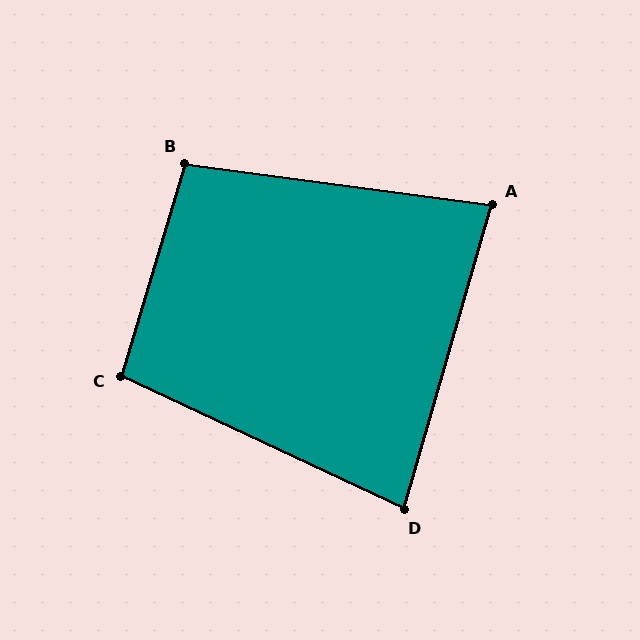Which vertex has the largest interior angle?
B, at approximately 99 degrees.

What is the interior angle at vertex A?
Approximately 82 degrees (acute).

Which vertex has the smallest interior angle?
D, at approximately 81 degrees.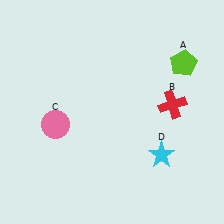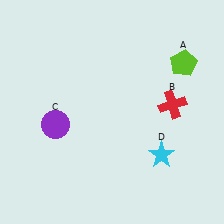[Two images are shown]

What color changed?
The circle (C) changed from pink in Image 1 to purple in Image 2.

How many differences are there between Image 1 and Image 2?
There is 1 difference between the two images.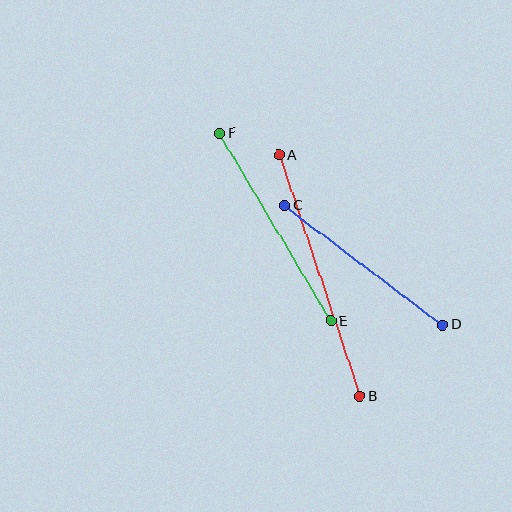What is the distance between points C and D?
The distance is approximately 198 pixels.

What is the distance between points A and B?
The distance is approximately 254 pixels.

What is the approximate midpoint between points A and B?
The midpoint is at approximately (320, 276) pixels.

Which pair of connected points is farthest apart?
Points A and B are farthest apart.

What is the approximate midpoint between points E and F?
The midpoint is at approximately (275, 227) pixels.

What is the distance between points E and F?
The distance is approximately 218 pixels.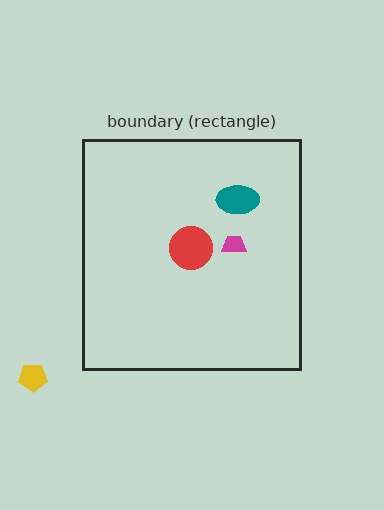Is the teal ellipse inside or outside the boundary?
Inside.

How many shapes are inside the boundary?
3 inside, 1 outside.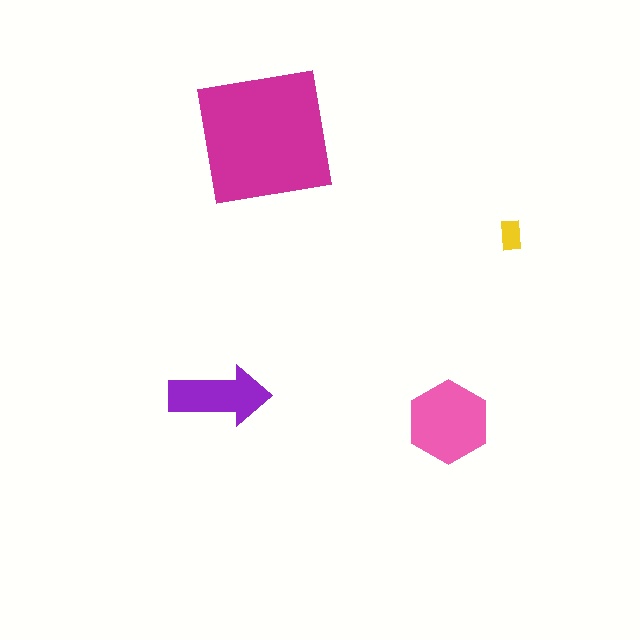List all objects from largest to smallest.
The magenta square, the pink hexagon, the purple arrow, the yellow rectangle.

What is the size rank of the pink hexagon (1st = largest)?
2nd.